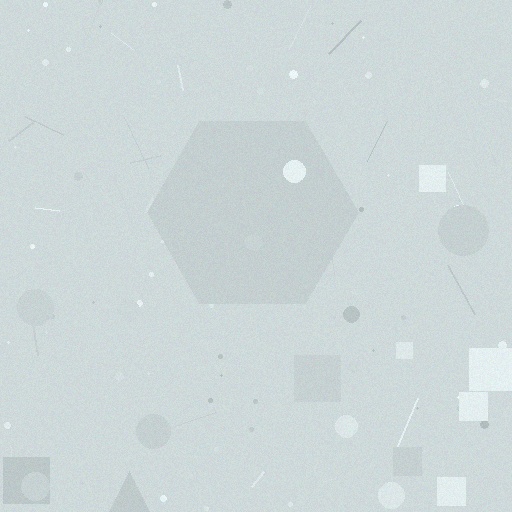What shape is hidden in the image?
A hexagon is hidden in the image.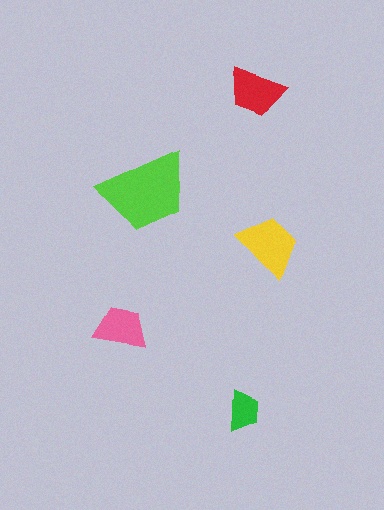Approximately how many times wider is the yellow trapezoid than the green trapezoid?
About 1.5 times wider.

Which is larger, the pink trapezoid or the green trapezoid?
The pink one.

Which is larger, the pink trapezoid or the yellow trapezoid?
The yellow one.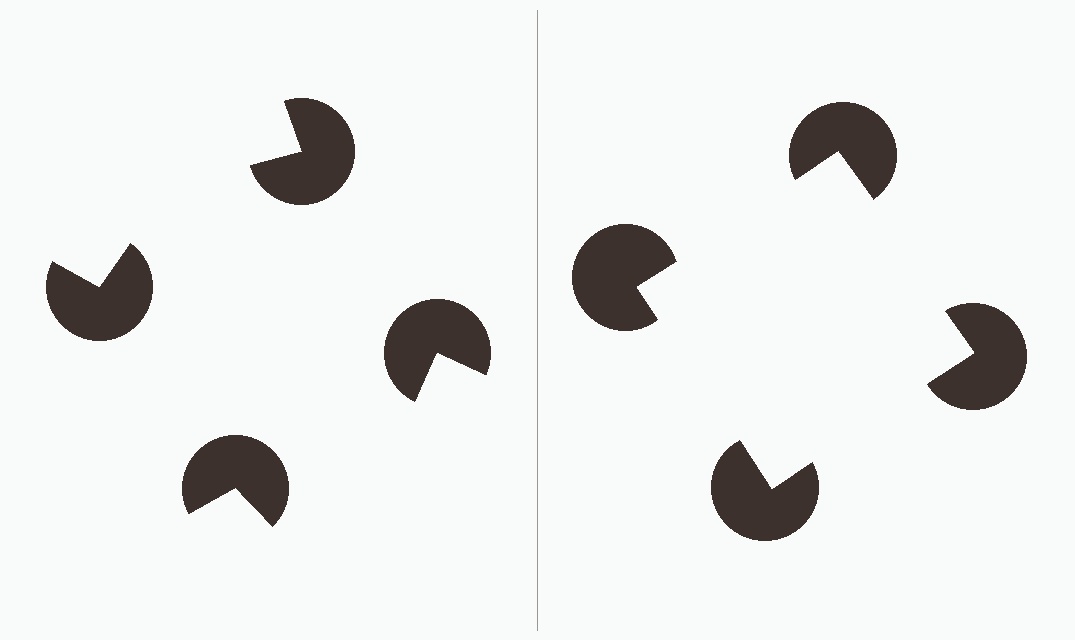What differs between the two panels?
The pac-man discs are positioned identically on both sides; only the wedge orientations differ. On the right they align to a square; on the left they are misaligned.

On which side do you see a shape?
An illusory square appears on the right side. On the left side the wedge cuts are rotated, so no coherent shape forms.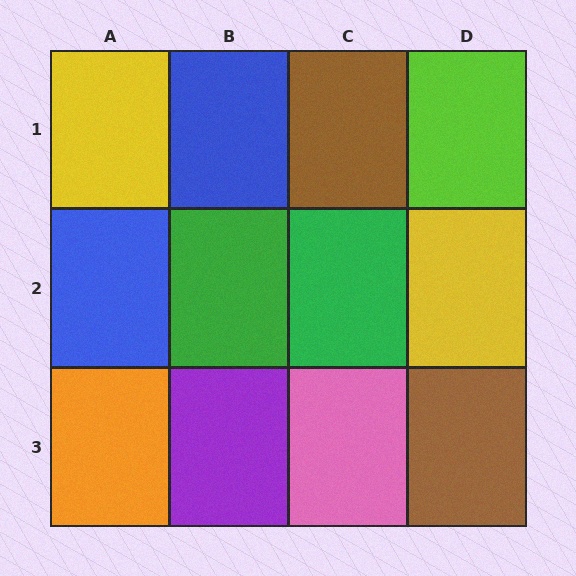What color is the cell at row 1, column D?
Lime.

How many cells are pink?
1 cell is pink.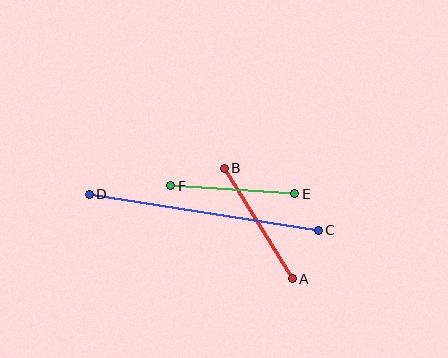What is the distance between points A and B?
The distance is approximately 130 pixels.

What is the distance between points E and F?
The distance is approximately 124 pixels.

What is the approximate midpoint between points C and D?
The midpoint is at approximately (204, 212) pixels.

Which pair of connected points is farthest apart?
Points C and D are farthest apart.